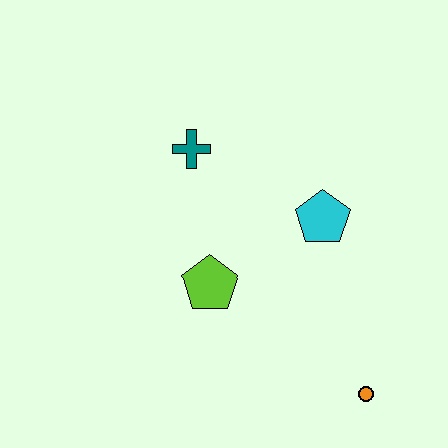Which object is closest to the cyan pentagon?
The lime pentagon is closest to the cyan pentagon.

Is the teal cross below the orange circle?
No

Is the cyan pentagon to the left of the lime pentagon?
No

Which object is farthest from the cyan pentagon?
The orange circle is farthest from the cyan pentagon.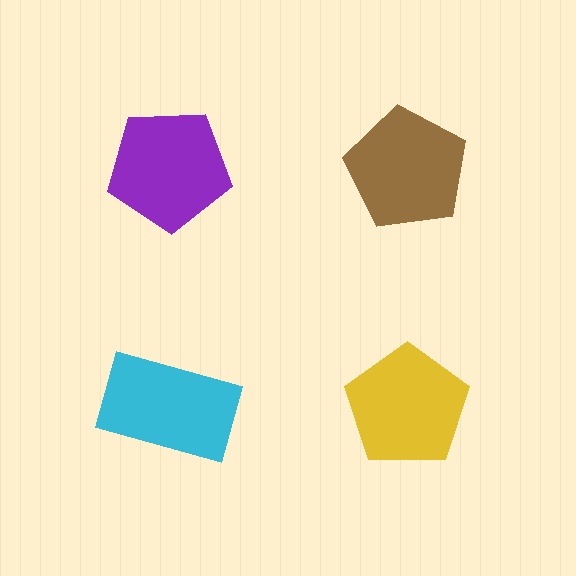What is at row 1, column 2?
A brown pentagon.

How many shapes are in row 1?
2 shapes.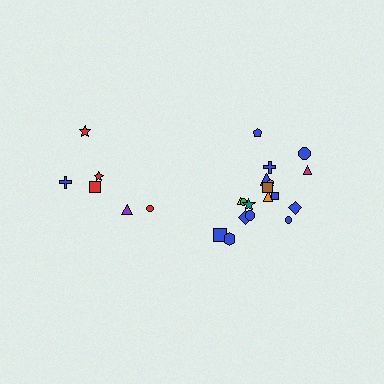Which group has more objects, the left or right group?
The right group.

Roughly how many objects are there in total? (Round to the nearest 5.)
Roughly 25 objects in total.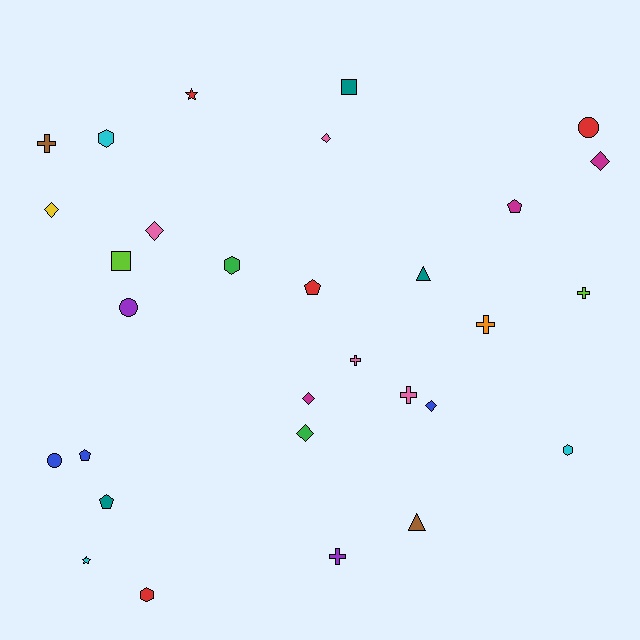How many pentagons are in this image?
There are 4 pentagons.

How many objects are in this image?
There are 30 objects.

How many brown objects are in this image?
There are 2 brown objects.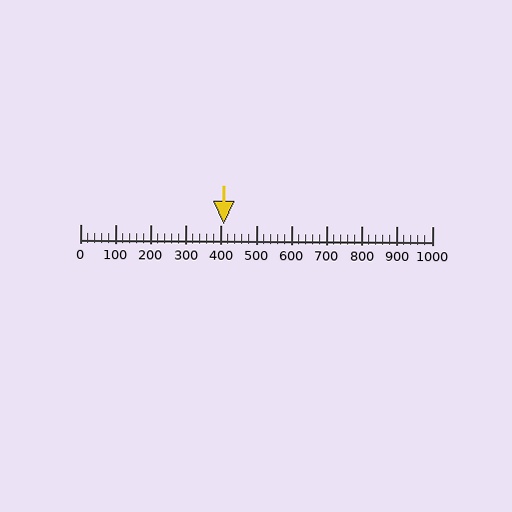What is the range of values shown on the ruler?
The ruler shows values from 0 to 1000.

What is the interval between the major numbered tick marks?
The major tick marks are spaced 100 units apart.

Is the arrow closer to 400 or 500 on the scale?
The arrow is closer to 400.